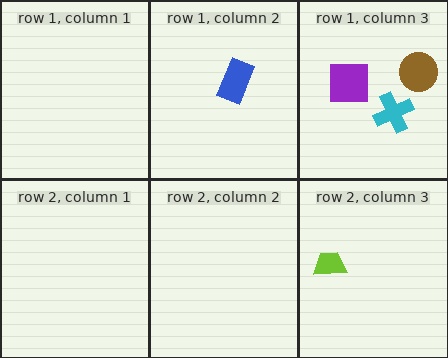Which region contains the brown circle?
The row 1, column 3 region.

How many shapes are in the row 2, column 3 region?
1.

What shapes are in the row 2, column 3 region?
The lime trapezoid.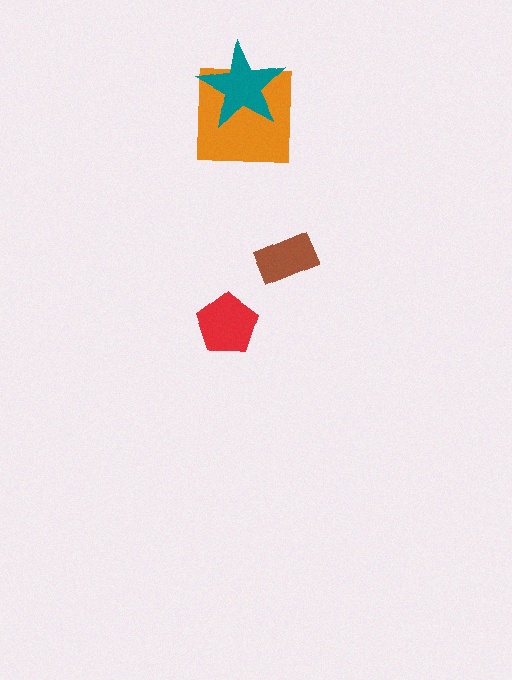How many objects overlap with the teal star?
1 object overlaps with the teal star.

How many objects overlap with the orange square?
1 object overlaps with the orange square.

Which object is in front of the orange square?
The teal star is in front of the orange square.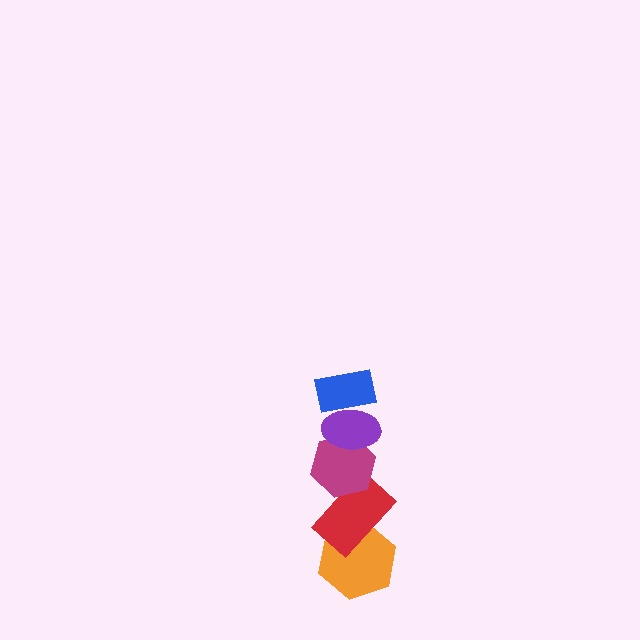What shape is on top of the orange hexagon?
The red rectangle is on top of the orange hexagon.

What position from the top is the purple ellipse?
The purple ellipse is 2nd from the top.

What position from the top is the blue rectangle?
The blue rectangle is 1st from the top.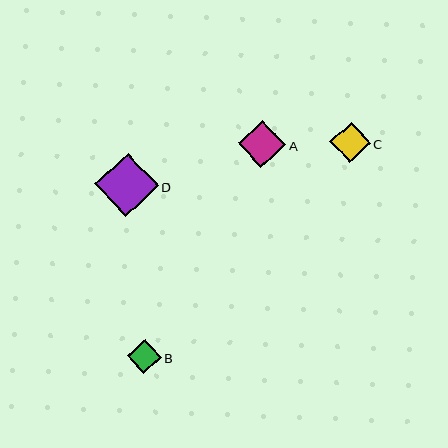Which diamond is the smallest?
Diamond B is the smallest with a size of approximately 34 pixels.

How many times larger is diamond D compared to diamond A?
Diamond D is approximately 1.3 times the size of diamond A.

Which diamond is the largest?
Diamond D is the largest with a size of approximately 64 pixels.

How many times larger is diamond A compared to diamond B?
Diamond A is approximately 1.4 times the size of diamond B.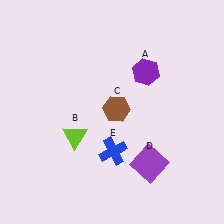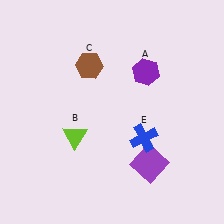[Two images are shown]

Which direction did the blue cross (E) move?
The blue cross (E) moved right.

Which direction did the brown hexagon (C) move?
The brown hexagon (C) moved up.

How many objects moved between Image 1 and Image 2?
2 objects moved between the two images.